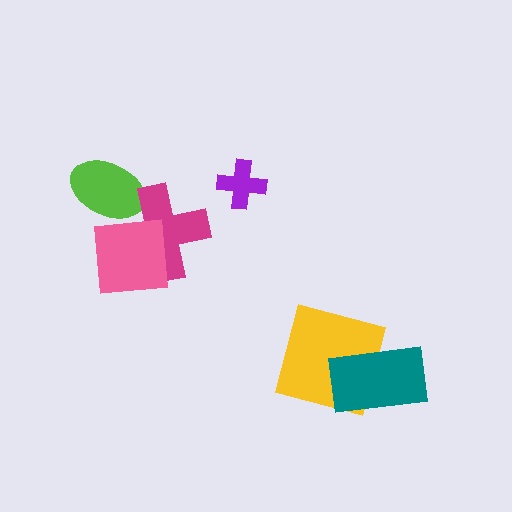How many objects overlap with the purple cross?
0 objects overlap with the purple cross.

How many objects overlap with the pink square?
2 objects overlap with the pink square.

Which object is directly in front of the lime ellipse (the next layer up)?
The magenta cross is directly in front of the lime ellipse.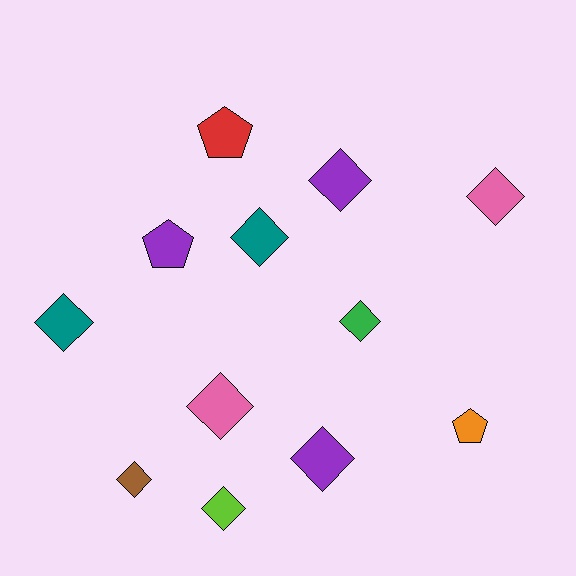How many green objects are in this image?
There is 1 green object.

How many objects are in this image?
There are 12 objects.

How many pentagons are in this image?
There are 3 pentagons.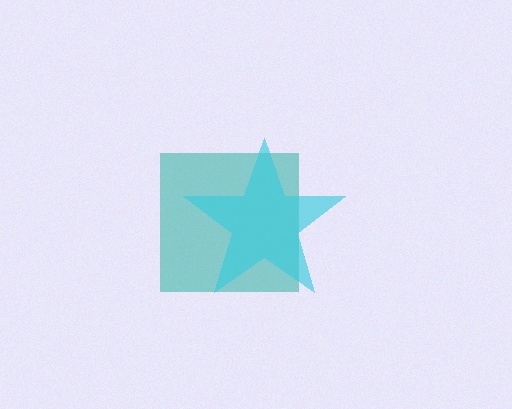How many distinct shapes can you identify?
There are 2 distinct shapes: a teal square, a cyan star.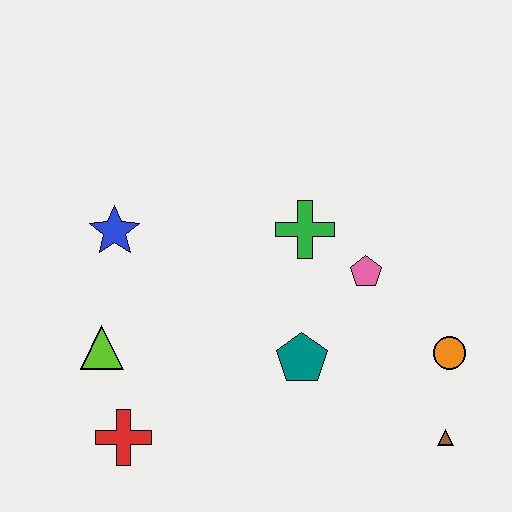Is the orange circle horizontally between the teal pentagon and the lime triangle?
No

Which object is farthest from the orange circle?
The blue star is farthest from the orange circle.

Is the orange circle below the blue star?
Yes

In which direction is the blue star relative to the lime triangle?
The blue star is above the lime triangle.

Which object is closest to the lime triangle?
The red cross is closest to the lime triangle.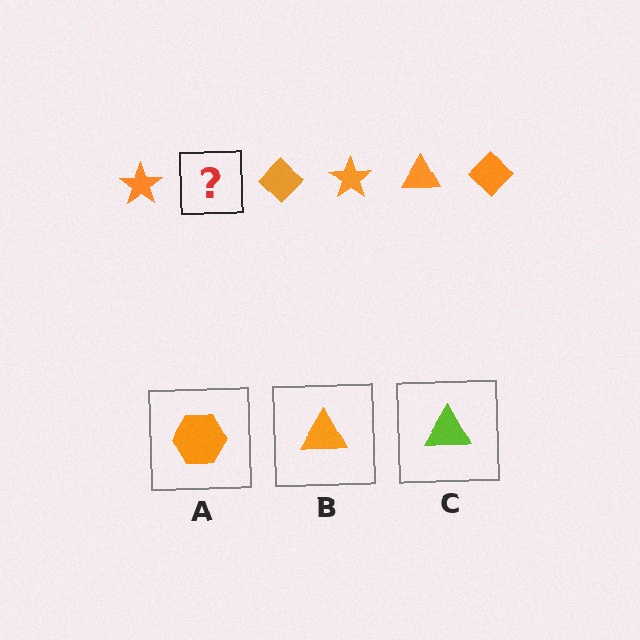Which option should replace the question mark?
Option B.